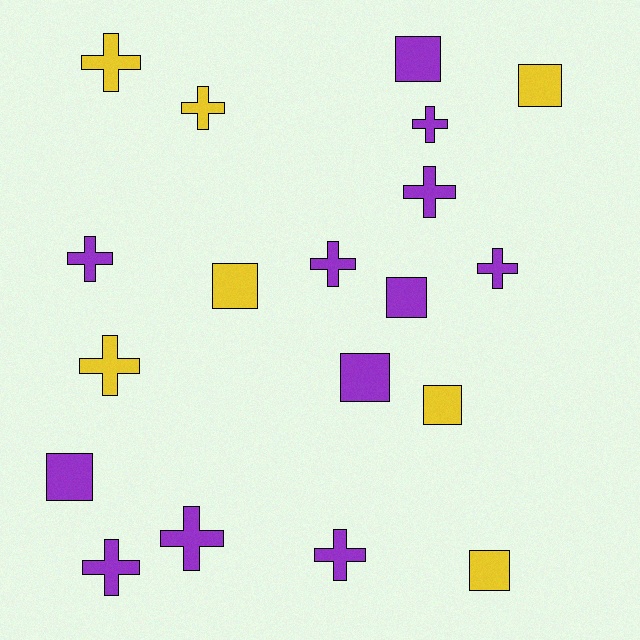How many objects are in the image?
There are 19 objects.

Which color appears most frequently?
Purple, with 12 objects.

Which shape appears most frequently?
Cross, with 11 objects.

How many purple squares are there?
There are 4 purple squares.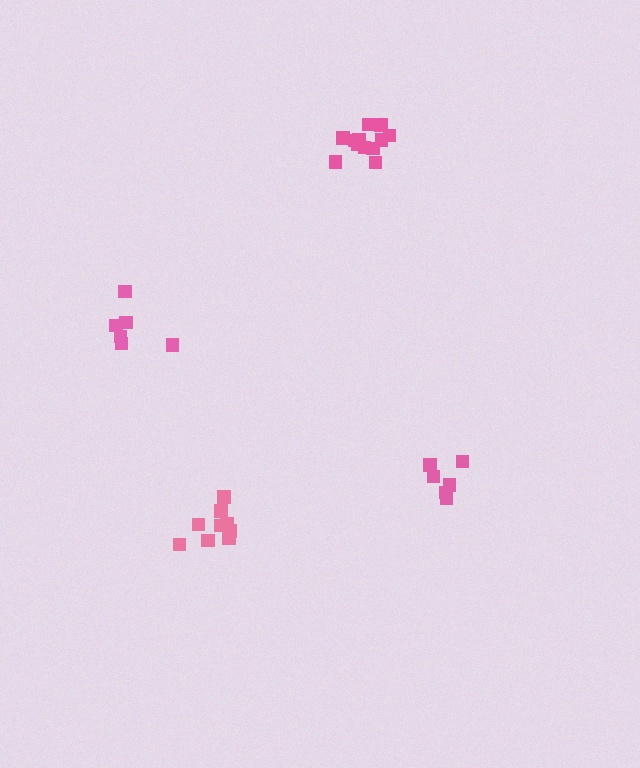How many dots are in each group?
Group 1: 9 dots, Group 2: 6 dots, Group 3: 12 dots, Group 4: 6 dots (33 total).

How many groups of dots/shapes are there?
There are 4 groups.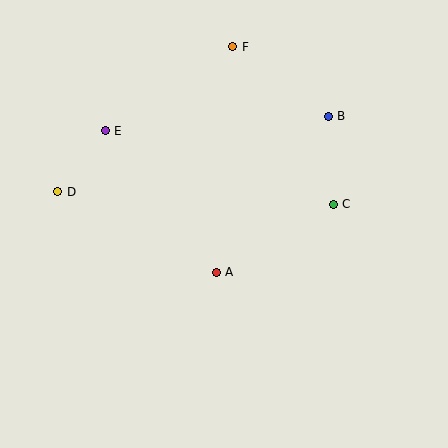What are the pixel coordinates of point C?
Point C is at (333, 204).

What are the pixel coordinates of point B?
Point B is at (328, 116).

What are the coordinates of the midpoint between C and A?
The midpoint between C and A is at (275, 238).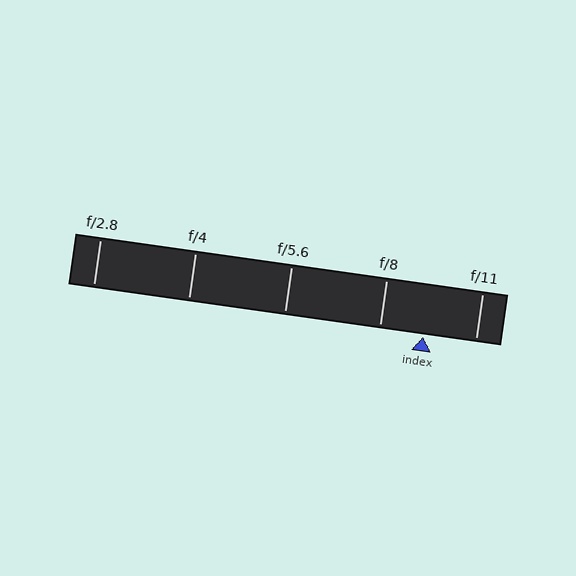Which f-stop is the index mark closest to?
The index mark is closest to f/8.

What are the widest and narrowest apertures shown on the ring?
The widest aperture shown is f/2.8 and the narrowest is f/11.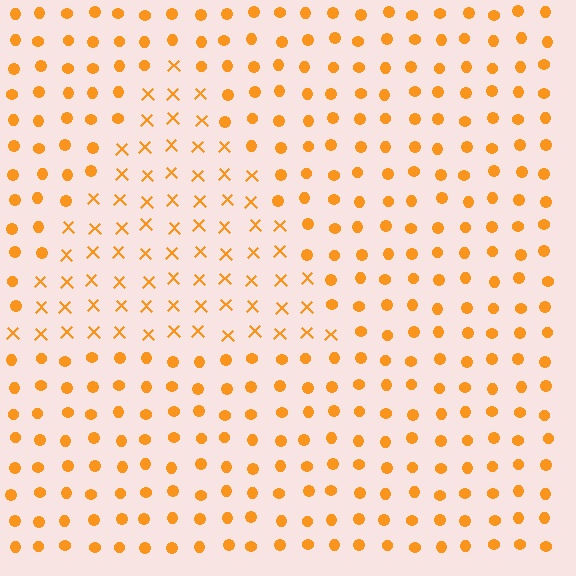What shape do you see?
I see a triangle.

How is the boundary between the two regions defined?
The boundary is defined by a change in element shape: X marks inside vs. circles outside. All elements share the same color and spacing.